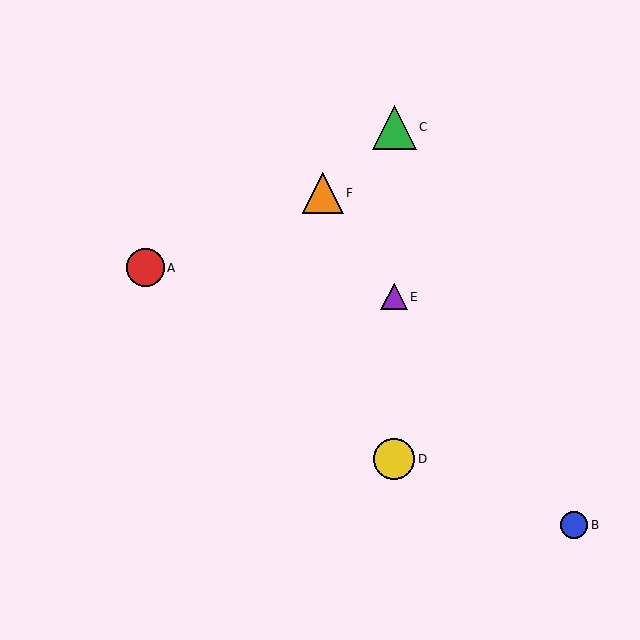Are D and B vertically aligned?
No, D is at x≈394 and B is at x≈574.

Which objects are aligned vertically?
Objects C, D, E are aligned vertically.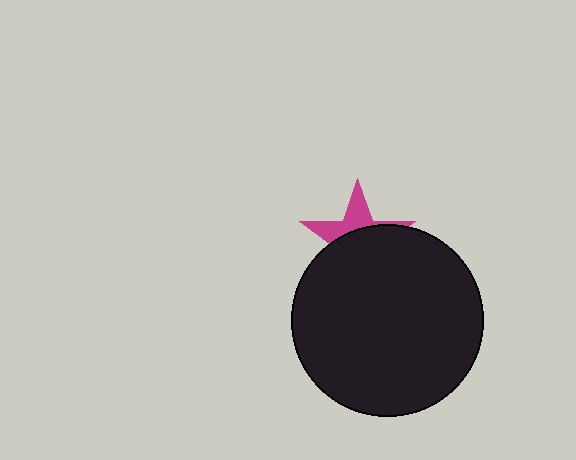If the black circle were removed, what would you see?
You would see the complete magenta star.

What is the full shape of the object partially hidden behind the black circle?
The partially hidden object is a magenta star.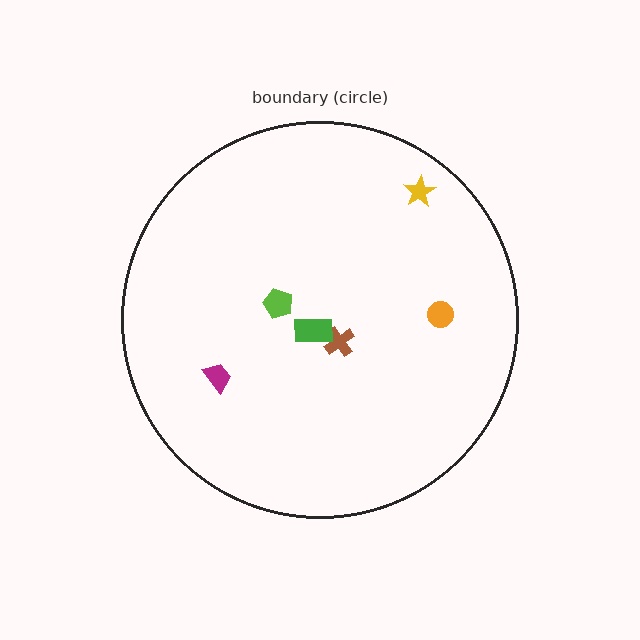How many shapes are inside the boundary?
6 inside, 0 outside.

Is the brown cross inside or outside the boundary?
Inside.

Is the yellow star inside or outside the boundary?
Inside.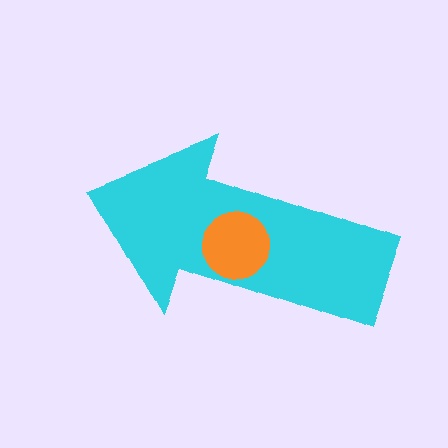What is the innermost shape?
The orange circle.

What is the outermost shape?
The cyan arrow.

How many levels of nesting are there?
2.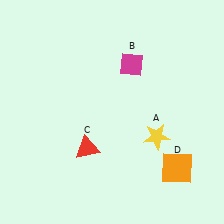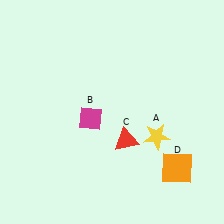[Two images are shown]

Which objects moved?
The objects that moved are: the magenta diamond (B), the red triangle (C).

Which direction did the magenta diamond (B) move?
The magenta diamond (B) moved down.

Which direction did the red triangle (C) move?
The red triangle (C) moved right.